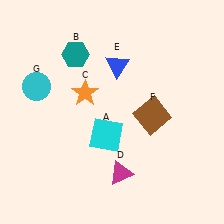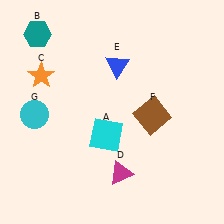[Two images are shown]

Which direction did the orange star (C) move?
The orange star (C) moved left.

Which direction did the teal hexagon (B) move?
The teal hexagon (B) moved left.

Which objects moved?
The objects that moved are: the teal hexagon (B), the orange star (C), the cyan circle (G).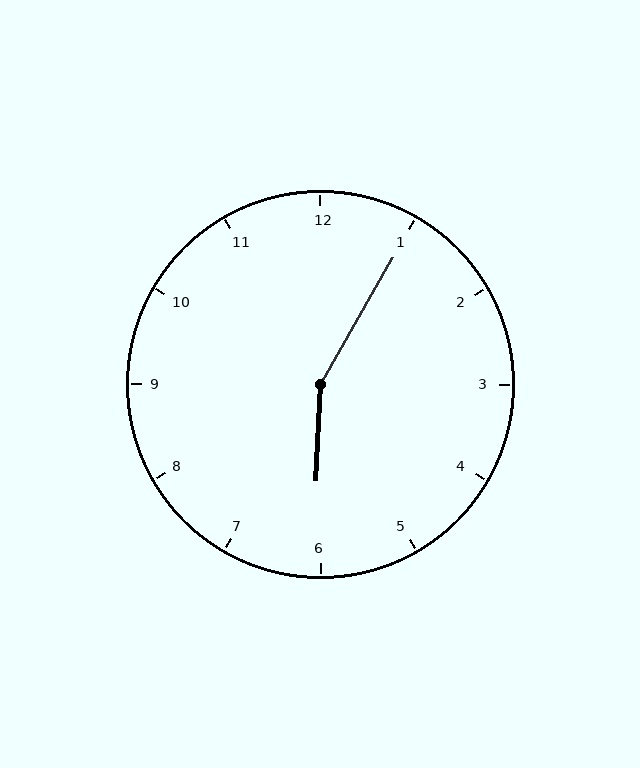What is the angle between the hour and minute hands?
Approximately 152 degrees.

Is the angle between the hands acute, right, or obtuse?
It is obtuse.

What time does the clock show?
6:05.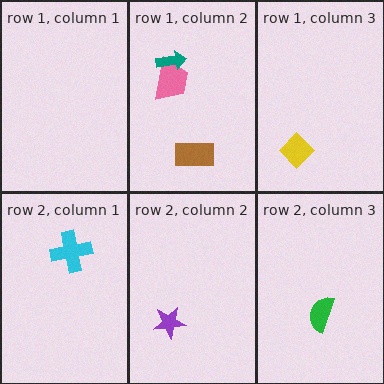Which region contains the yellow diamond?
The row 1, column 3 region.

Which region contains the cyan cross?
The row 2, column 1 region.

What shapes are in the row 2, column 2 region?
The purple star.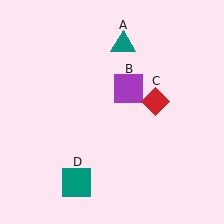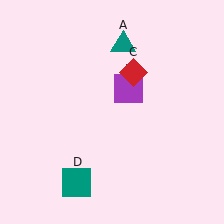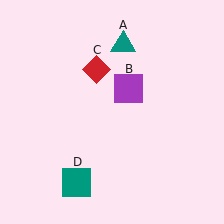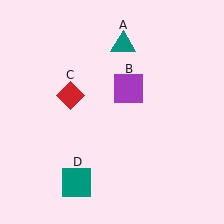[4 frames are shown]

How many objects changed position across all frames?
1 object changed position: red diamond (object C).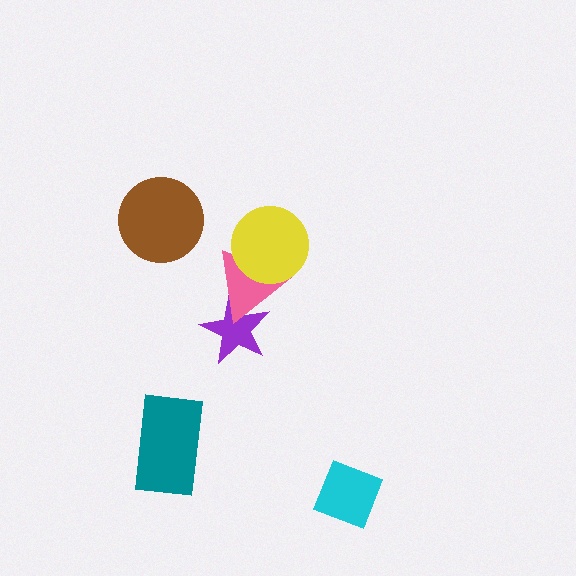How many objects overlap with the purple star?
1 object overlaps with the purple star.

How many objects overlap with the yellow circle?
1 object overlaps with the yellow circle.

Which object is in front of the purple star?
The pink triangle is in front of the purple star.